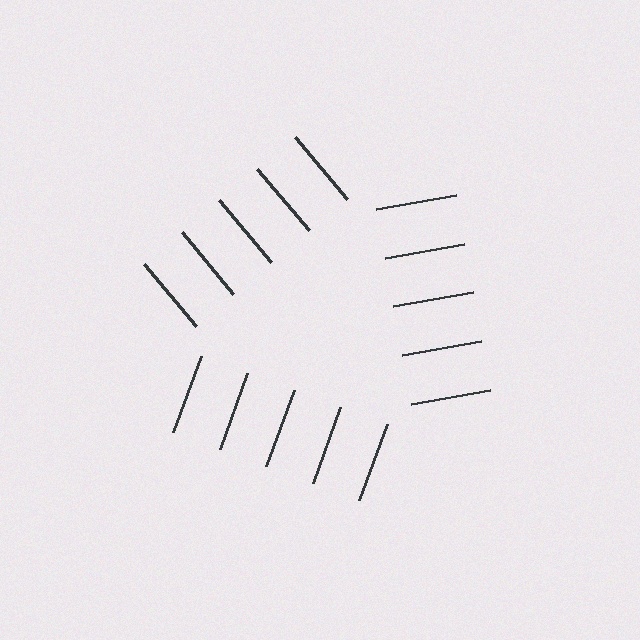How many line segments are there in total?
15 — 5 along each of the 3 edges.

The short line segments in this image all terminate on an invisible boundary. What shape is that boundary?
An illusory triangle — the line segments terminate on its edges but no continuous stroke is drawn.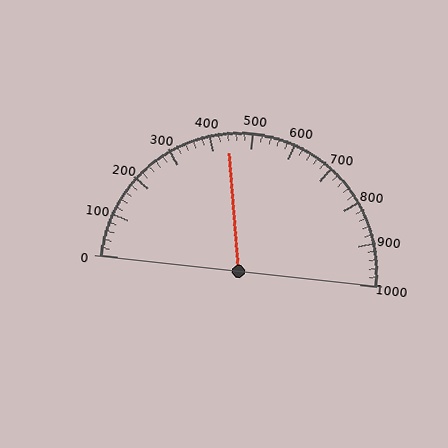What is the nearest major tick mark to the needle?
The nearest major tick mark is 400.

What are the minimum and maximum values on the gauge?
The gauge ranges from 0 to 1000.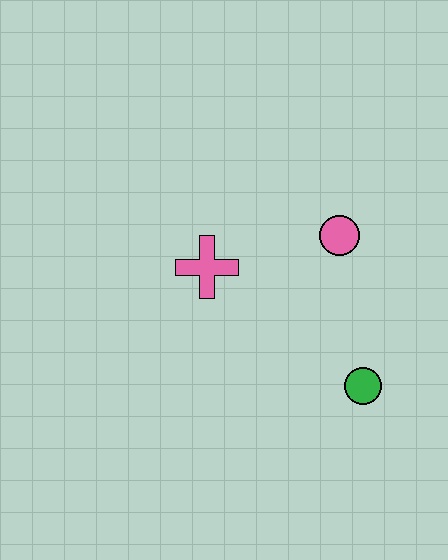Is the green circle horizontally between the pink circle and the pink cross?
No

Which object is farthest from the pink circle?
The green circle is farthest from the pink circle.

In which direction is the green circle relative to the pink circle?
The green circle is below the pink circle.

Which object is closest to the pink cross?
The pink circle is closest to the pink cross.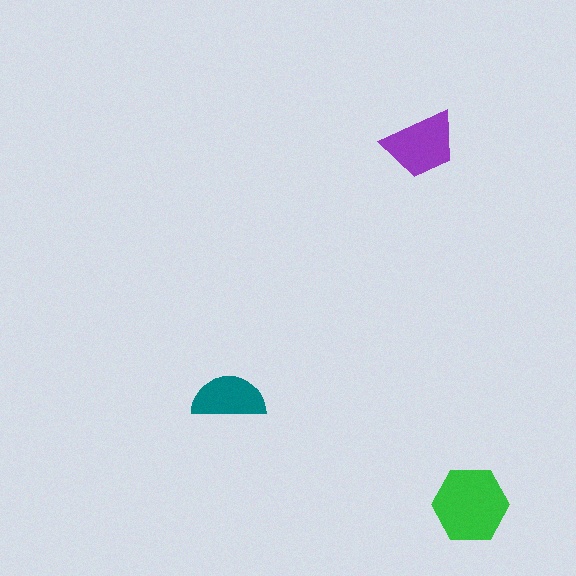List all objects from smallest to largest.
The teal semicircle, the purple trapezoid, the green hexagon.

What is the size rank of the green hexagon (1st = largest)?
1st.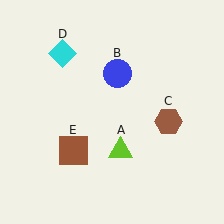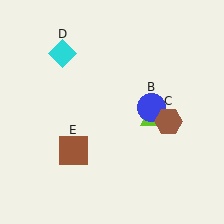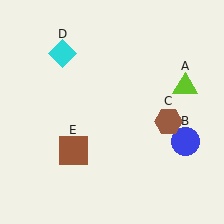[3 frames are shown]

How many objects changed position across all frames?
2 objects changed position: lime triangle (object A), blue circle (object B).